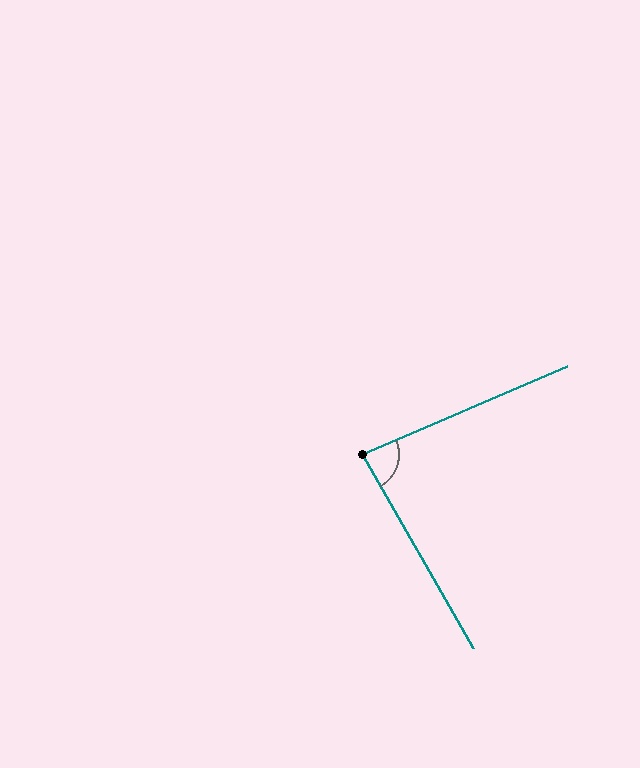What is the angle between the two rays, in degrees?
Approximately 84 degrees.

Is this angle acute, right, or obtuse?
It is acute.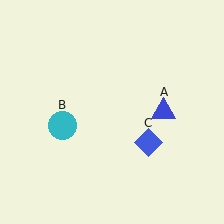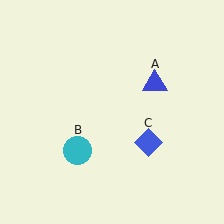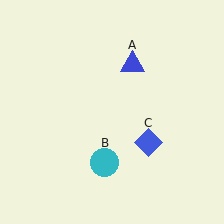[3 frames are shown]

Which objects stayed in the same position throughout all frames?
Blue diamond (object C) remained stationary.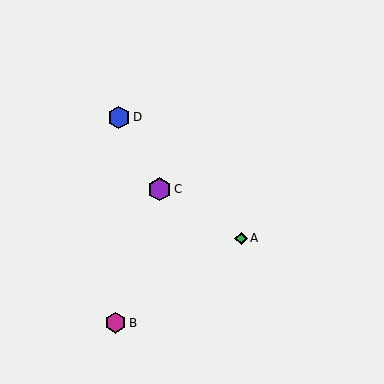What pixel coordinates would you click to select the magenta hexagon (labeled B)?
Click at (116, 323) to select the magenta hexagon B.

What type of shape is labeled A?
Shape A is a green diamond.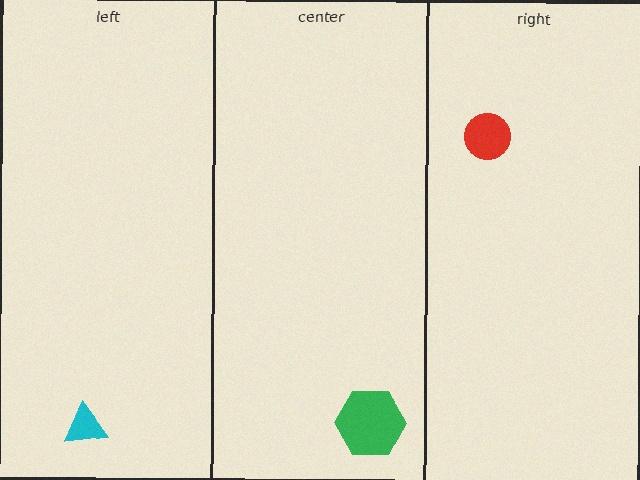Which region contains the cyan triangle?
The left region.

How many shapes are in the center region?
1.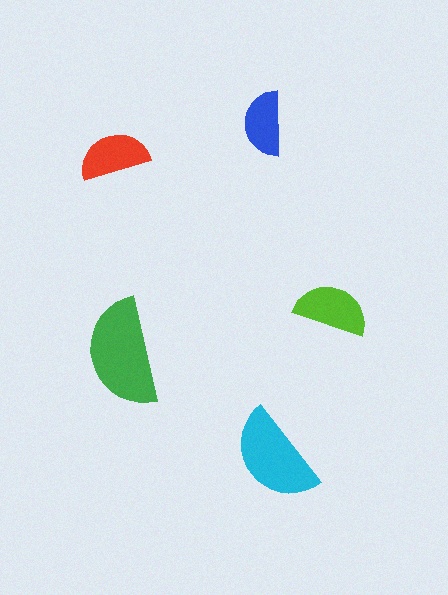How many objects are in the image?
There are 5 objects in the image.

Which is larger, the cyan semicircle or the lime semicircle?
The cyan one.